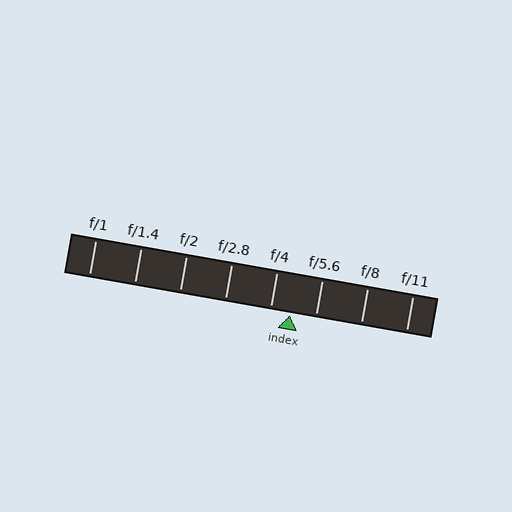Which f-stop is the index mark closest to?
The index mark is closest to f/4.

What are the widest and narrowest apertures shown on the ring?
The widest aperture shown is f/1 and the narrowest is f/11.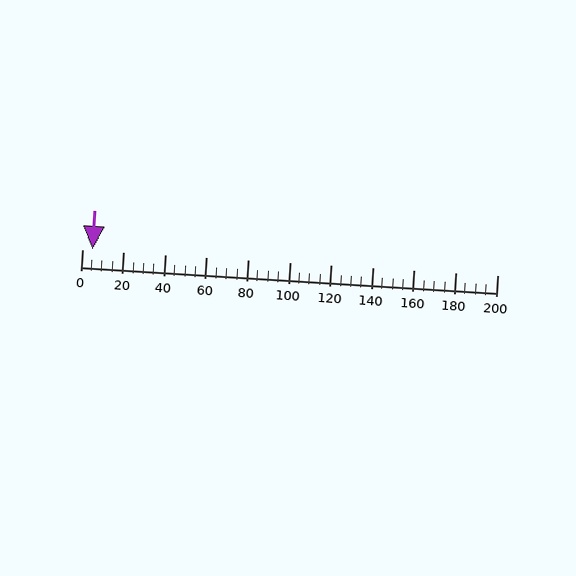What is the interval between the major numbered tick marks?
The major tick marks are spaced 20 units apart.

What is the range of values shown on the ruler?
The ruler shows values from 0 to 200.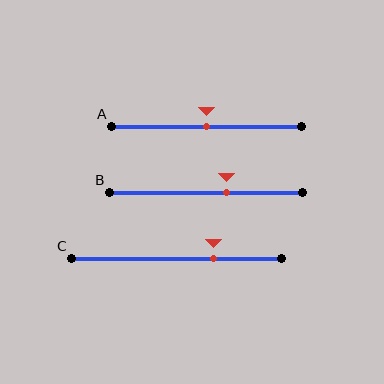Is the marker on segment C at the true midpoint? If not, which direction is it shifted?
No, the marker on segment C is shifted to the right by about 18% of the segment length.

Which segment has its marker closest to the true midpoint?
Segment A has its marker closest to the true midpoint.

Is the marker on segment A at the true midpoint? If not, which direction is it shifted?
Yes, the marker on segment A is at the true midpoint.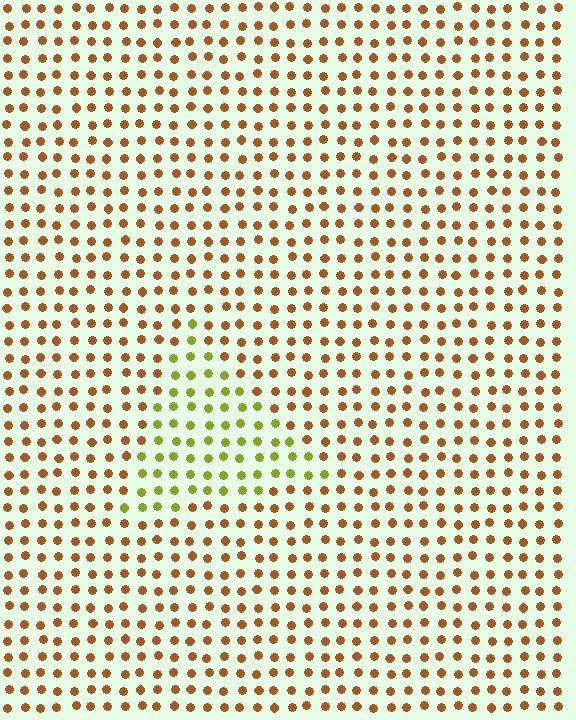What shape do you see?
I see a triangle.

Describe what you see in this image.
The image is filled with small brown elements in a uniform arrangement. A triangle-shaped region is visible where the elements are tinted to a slightly different hue, forming a subtle color boundary.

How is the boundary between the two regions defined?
The boundary is defined purely by a slight shift in hue (about 51 degrees). Spacing, size, and orientation are identical on both sides.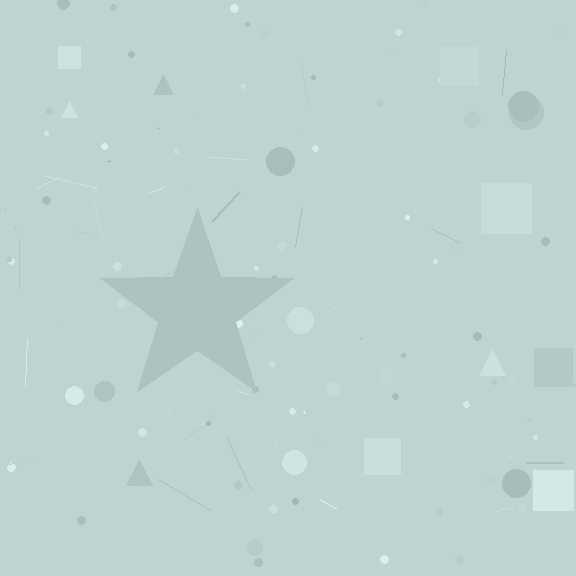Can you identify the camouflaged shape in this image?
The camouflaged shape is a star.